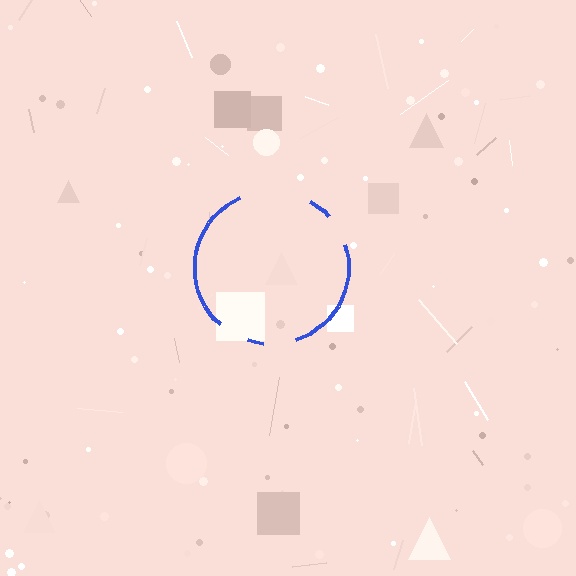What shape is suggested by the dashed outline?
The dashed outline suggests a circle.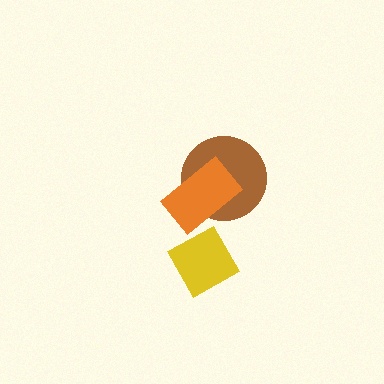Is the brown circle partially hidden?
Yes, it is partially covered by another shape.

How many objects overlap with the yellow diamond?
0 objects overlap with the yellow diamond.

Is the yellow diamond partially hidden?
No, no other shape covers it.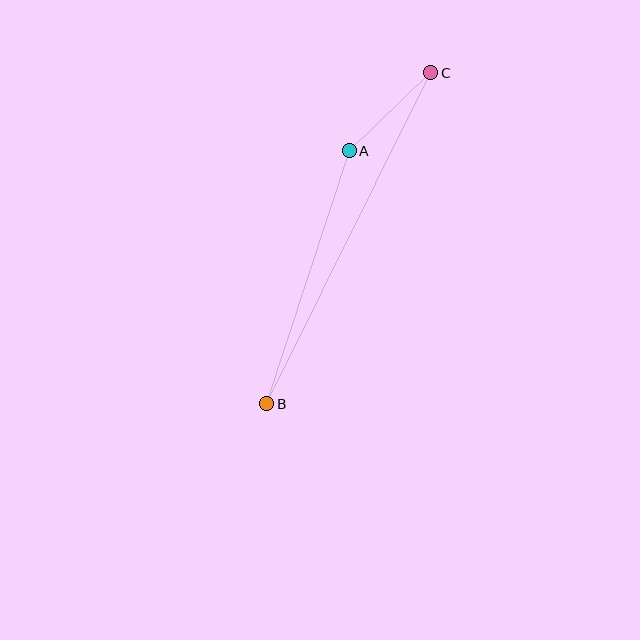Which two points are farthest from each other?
Points B and C are farthest from each other.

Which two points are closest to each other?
Points A and C are closest to each other.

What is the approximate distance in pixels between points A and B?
The distance between A and B is approximately 266 pixels.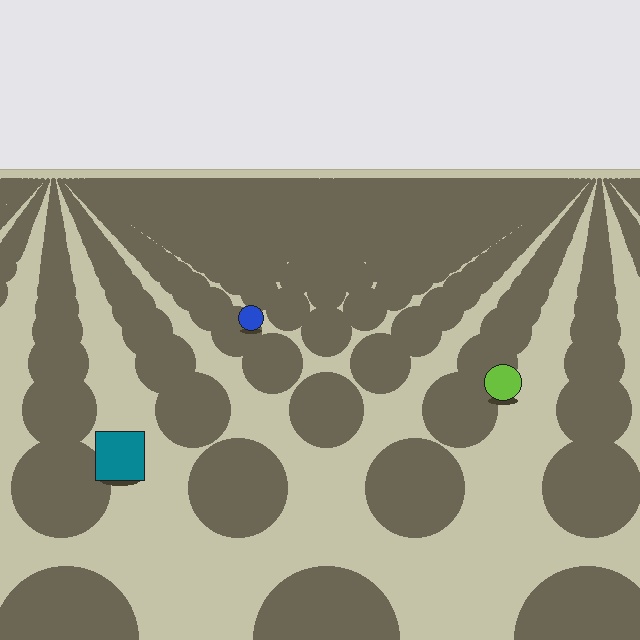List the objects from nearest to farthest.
From nearest to farthest: the teal square, the lime circle, the blue circle.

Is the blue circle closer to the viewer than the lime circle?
No. The lime circle is closer — you can tell from the texture gradient: the ground texture is coarser near it.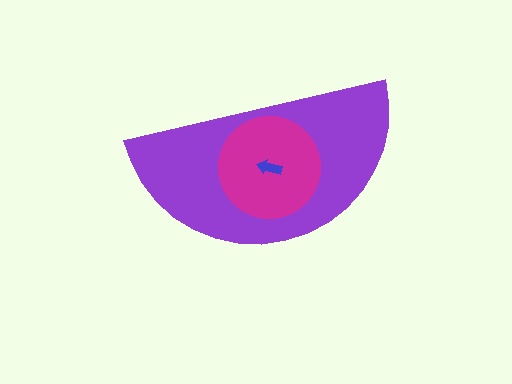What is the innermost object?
The blue arrow.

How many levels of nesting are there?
3.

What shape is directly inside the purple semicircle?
The magenta circle.